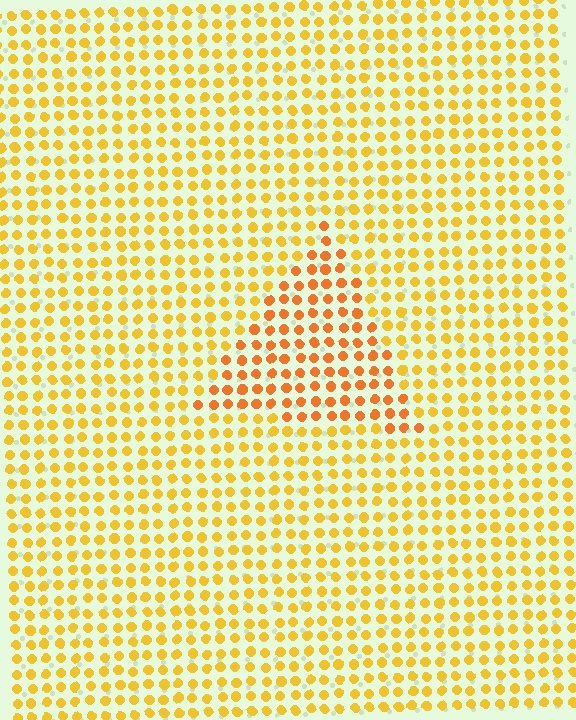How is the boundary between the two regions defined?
The boundary is defined purely by a slight shift in hue (about 24 degrees). Spacing, size, and orientation are identical on both sides.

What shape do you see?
I see a triangle.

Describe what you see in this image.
The image is filled with small yellow elements in a uniform arrangement. A triangle-shaped region is visible where the elements are tinted to a slightly different hue, forming a subtle color boundary.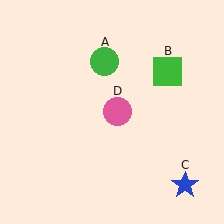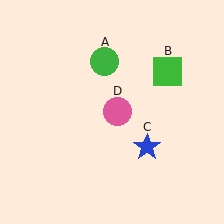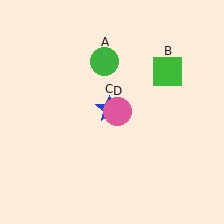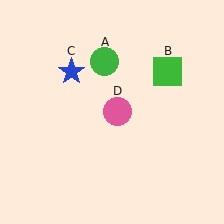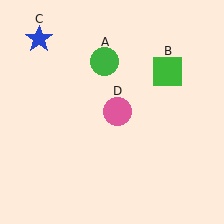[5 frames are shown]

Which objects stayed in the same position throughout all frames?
Green circle (object A) and green square (object B) and pink circle (object D) remained stationary.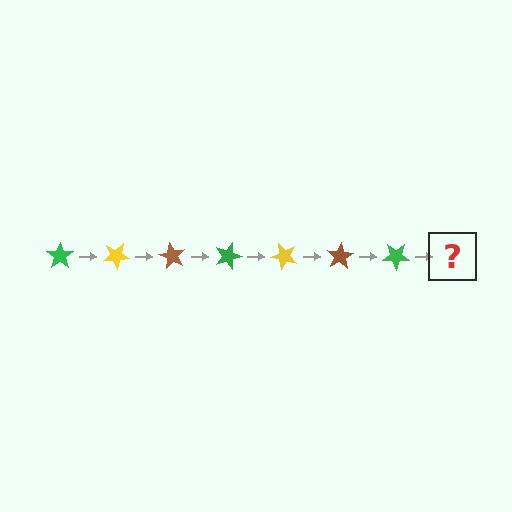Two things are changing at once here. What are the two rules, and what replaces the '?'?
The two rules are that it rotates 30 degrees each step and the color cycles through green, yellow, and brown. The '?' should be a yellow star, rotated 210 degrees from the start.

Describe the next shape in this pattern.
It should be a yellow star, rotated 210 degrees from the start.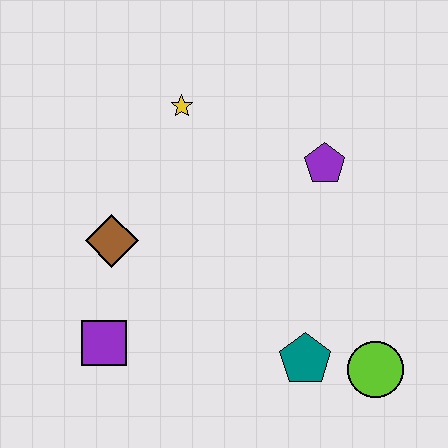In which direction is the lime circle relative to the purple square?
The lime circle is to the right of the purple square.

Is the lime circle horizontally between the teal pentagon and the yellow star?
No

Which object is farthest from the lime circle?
The yellow star is farthest from the lime circle.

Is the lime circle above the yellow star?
No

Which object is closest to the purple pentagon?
The yellow star is closest to the purple pentagon.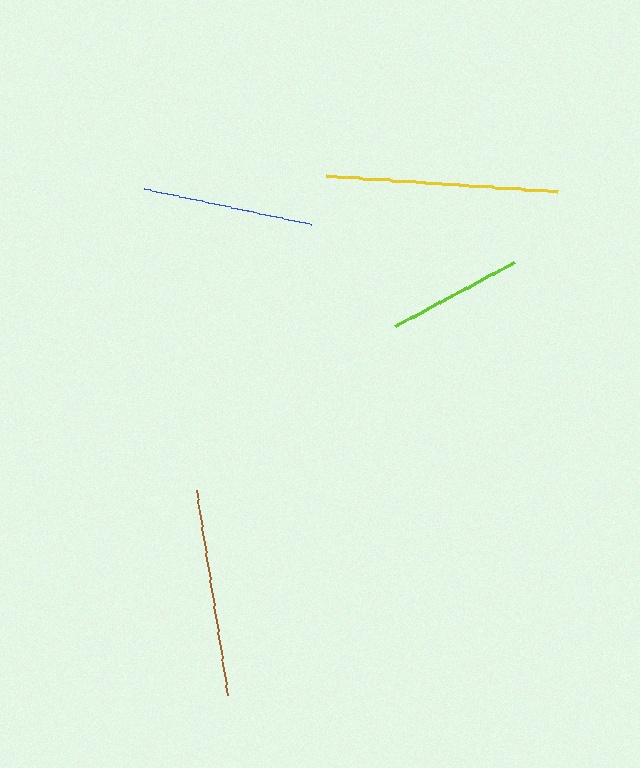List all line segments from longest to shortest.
From longest to shortest: yellow, brown, blue, lime.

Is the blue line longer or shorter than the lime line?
The blue line is longer than the lime line.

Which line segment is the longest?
The yellow line is the longest at approximately 232 pixels.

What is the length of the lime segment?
The lime segment is approximately 135 pixels long.